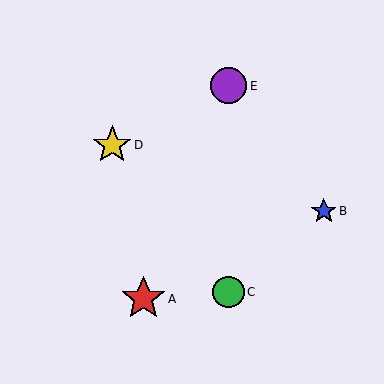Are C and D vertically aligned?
No, C is at x≈229 and D is at x≈112.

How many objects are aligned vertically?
2 objects (C, E) are aligned vertically.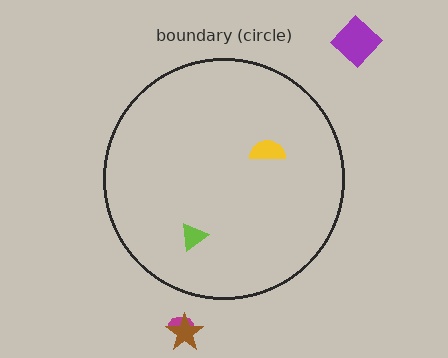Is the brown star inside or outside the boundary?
Outside.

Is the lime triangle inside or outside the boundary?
Inside.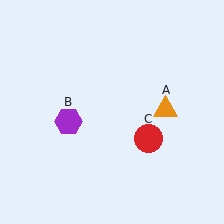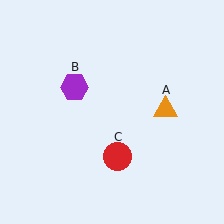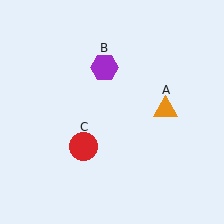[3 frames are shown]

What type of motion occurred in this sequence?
The purple hexagon (object B), red circle (object C) rotated clockwise around the center of the scene.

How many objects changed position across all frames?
2 objects changed position: purple hexagon (object B), red circle (object C).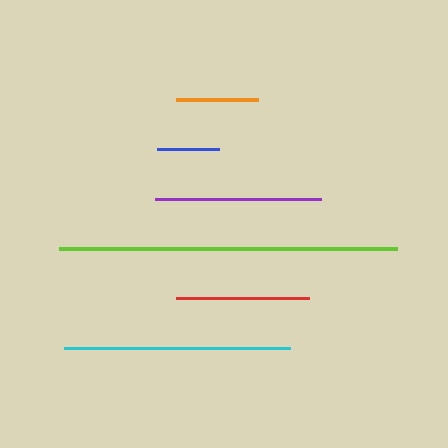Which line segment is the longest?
The lime line is the longest at approximately 338 pixels.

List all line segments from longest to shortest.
From longest to shortest: lime, cyan, purple, red, orange, blue.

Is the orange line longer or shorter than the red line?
The red line is longer than the orange line.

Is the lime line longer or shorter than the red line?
The lime line is longer than the red line.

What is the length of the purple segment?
The purple segment is approximately 166 pixels long.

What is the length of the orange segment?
The orange segment is approximately 82 pixels long.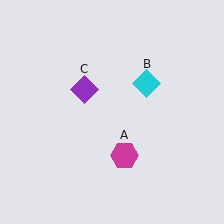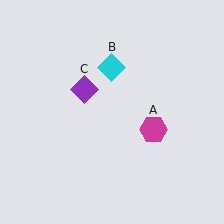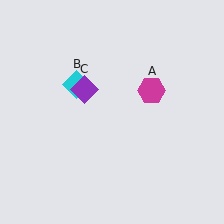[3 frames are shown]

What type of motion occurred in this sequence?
The magenta hexagon (object A), cyan diamond (object B) rotated counterclockwise around the center of the scene.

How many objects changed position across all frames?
2 objects changed position: magenta hexagon (object A), cyan diamond (object B).